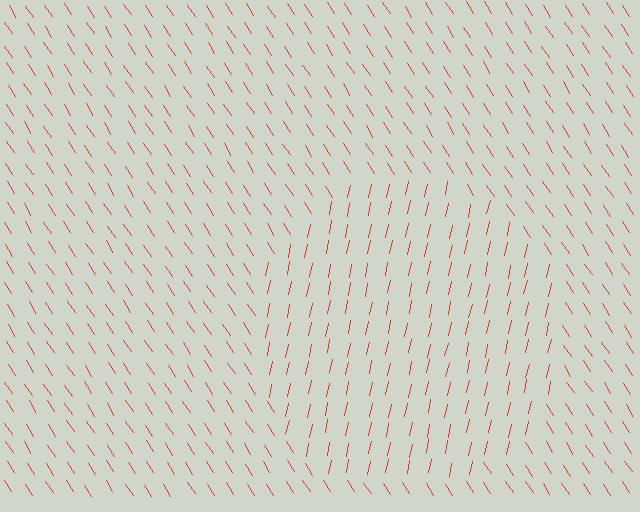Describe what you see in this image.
The image is filled with small red line segments. A circle region in the image has lines oriented differently from the surrounding lines, creating a visible texture boundary.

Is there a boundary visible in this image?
Yes, there is a texture boundary formed by a change in line orientation.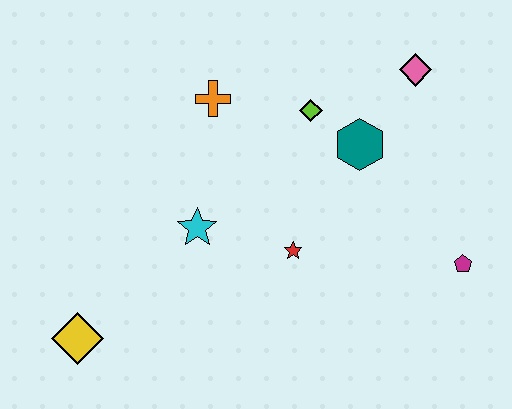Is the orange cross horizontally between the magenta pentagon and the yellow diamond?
Yes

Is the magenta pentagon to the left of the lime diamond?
No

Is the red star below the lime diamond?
Yes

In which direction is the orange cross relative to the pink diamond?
The orange cross is to the left of the pink diamond.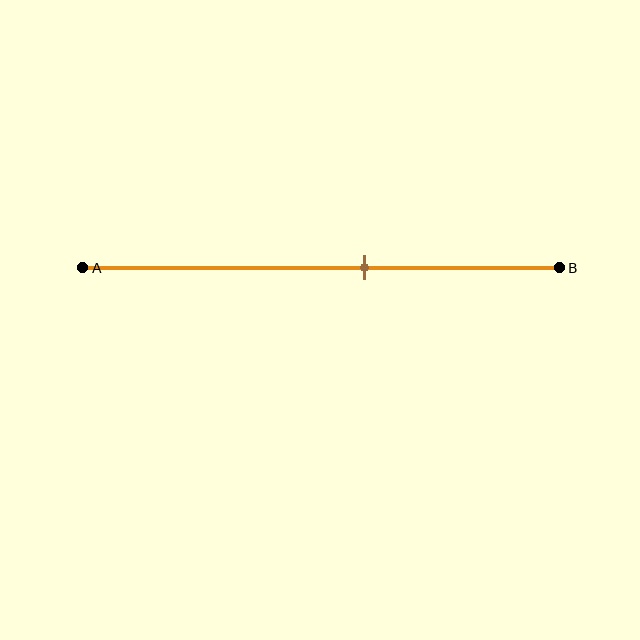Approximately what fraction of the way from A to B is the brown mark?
The brown mark is approximately 60% of the way from A to B.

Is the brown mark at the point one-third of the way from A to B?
No, the mark is at about 60% from A, not at the 33% one-third point.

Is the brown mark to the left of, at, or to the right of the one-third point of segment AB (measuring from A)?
The brown mark is to the right of the one-third point of segment AB.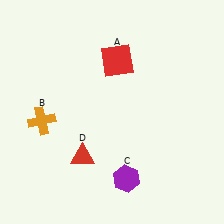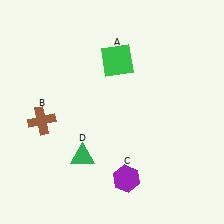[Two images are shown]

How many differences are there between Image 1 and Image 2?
There are 3 differences between the two images.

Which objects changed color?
A changed from red to green. B changed from orange to brown. D changed from red to green.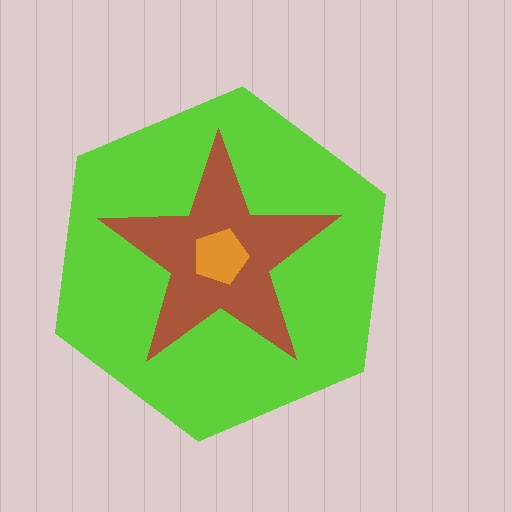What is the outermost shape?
The lime hexagon.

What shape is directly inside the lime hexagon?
The brown star.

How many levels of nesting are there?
3.